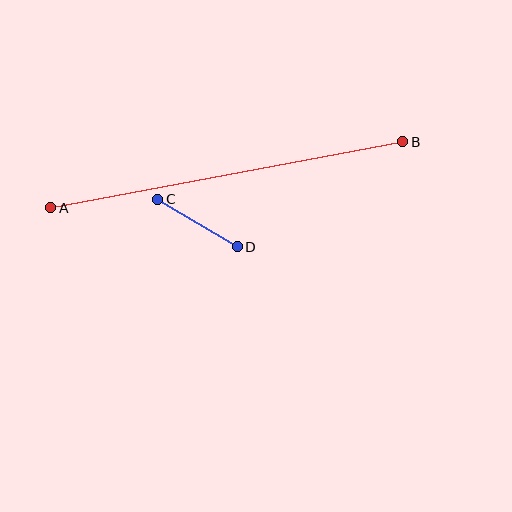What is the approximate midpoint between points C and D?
The midpoint is at approximately (197, 223) pixels.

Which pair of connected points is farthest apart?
Points A and B are farthest apart.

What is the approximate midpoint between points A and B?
The midpoint is at approximately (227, 175) pixels.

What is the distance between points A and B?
The distance is approximately 358 pixels.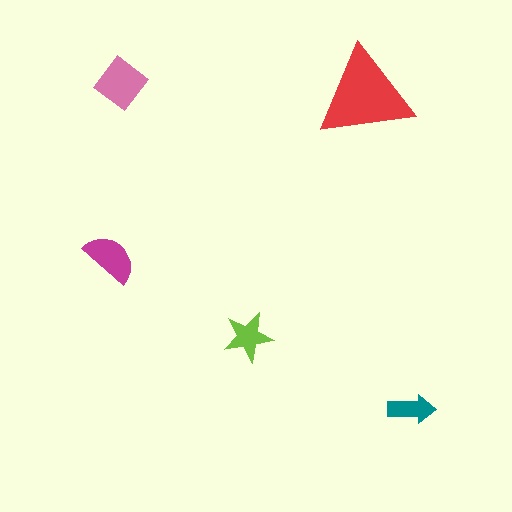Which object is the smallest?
The teal arrow.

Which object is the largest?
The red triangle.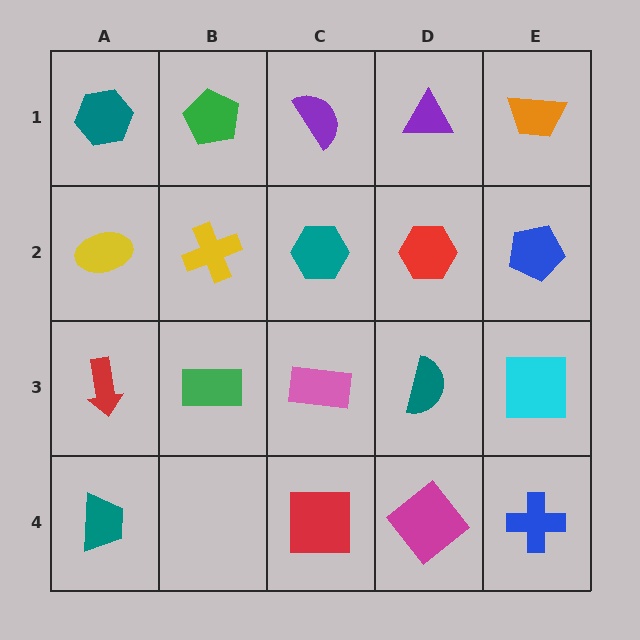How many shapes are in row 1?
5 shapes.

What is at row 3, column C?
A pink rectangle.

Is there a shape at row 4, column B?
No, that cell is empty.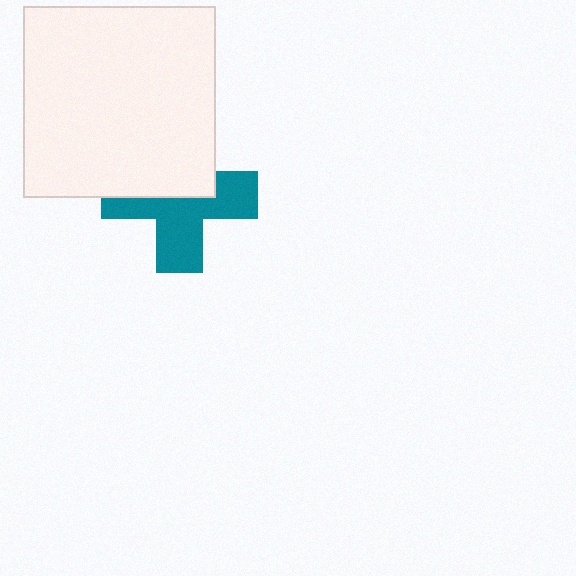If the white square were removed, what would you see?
You would see the complete teal cross.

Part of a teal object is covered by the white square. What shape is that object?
It is a cross.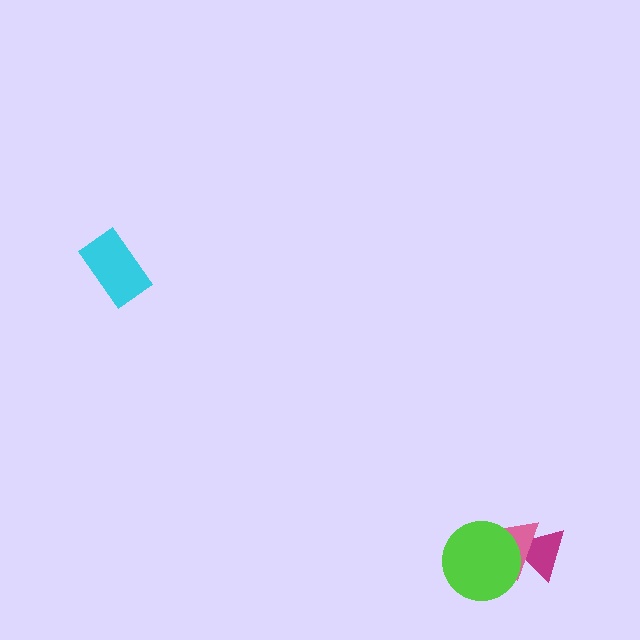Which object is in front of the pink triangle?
The lime circle is in front of the pink triangle.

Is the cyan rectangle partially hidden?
No, no other shape covers it.